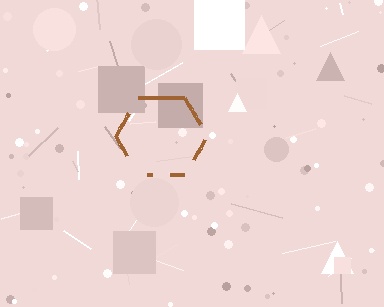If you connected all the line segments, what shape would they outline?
They would outline a hexagon.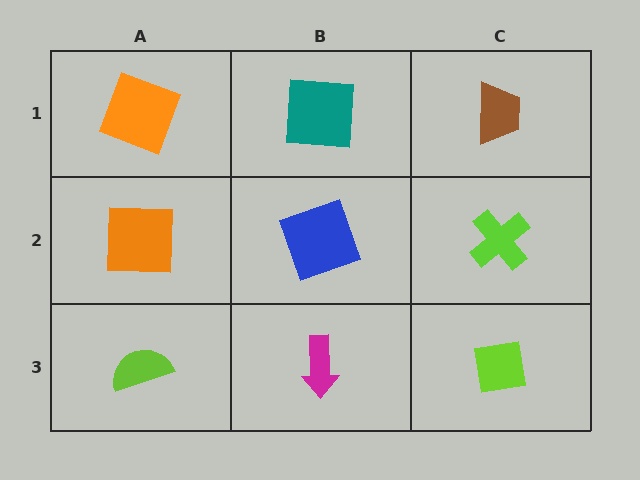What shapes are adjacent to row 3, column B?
A blue square (row 2, column B), a lime semicircle (row 3, column A), a lime square (row 3, column C).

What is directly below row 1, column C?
A lime cross.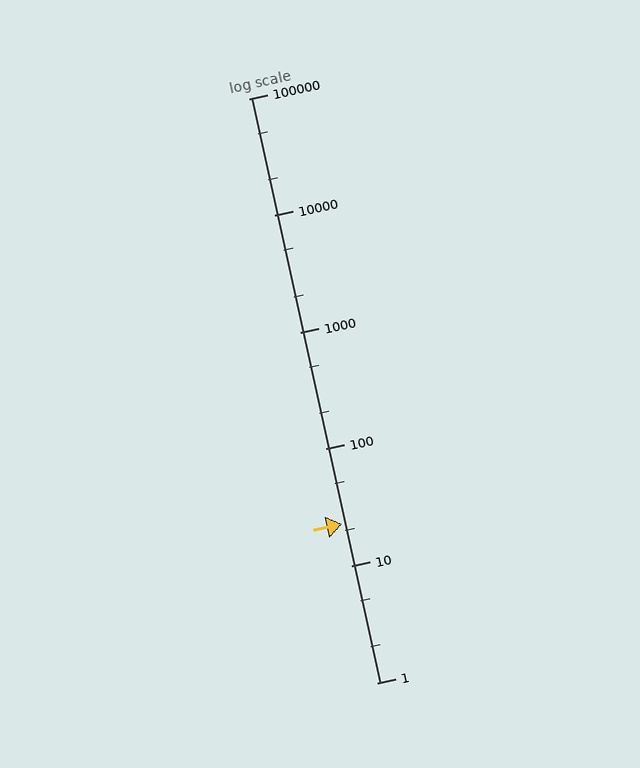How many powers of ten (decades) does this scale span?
The scale spans 5 decades, from 1 to 100000.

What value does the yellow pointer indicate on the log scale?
The pointer indicates approximately 23.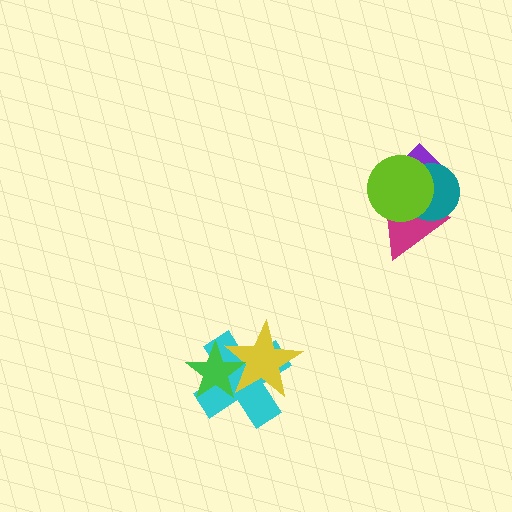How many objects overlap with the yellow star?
2 objects overlap with the yellow star.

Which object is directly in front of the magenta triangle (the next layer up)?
The teal circle is directly in front of the magenta triangle.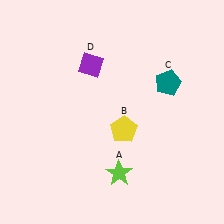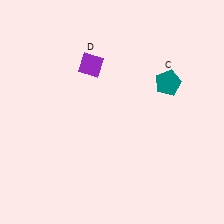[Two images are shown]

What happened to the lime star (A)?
The lime star (A) was removed in Image 2. It was in the bottom-right area of Image 1.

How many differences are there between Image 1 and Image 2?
There are 2 differences between the two images.